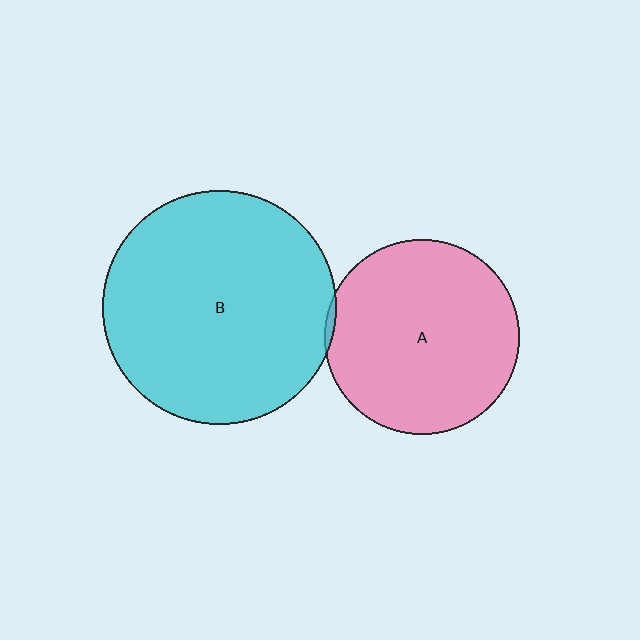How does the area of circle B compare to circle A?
Approximately 1.4 times.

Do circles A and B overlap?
Yes.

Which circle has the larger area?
Circle B (cyan).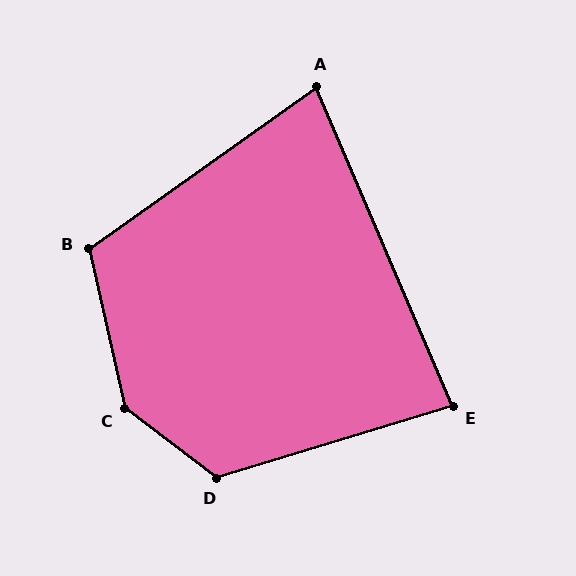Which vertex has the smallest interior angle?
A, at approximately 78 degrees.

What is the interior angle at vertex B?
Approximately 113 degrees (obtuse).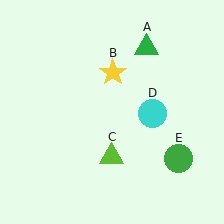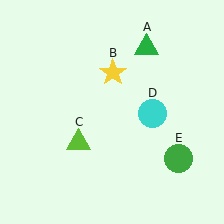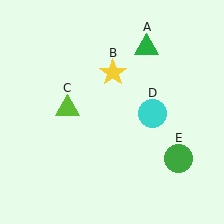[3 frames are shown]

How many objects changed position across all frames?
1 object changed position: lime triangle (object C).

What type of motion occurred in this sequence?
The lime triangle (object C) rotated clockwise around the center of the scene.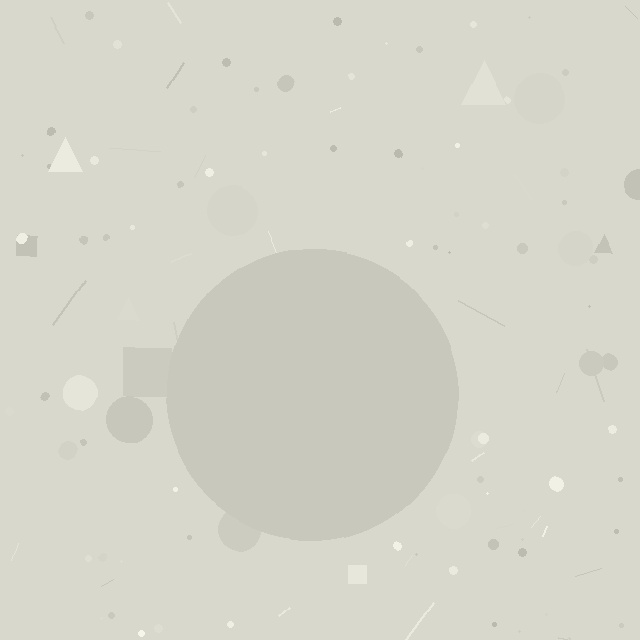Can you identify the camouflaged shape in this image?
The camouflaged shape is a circle.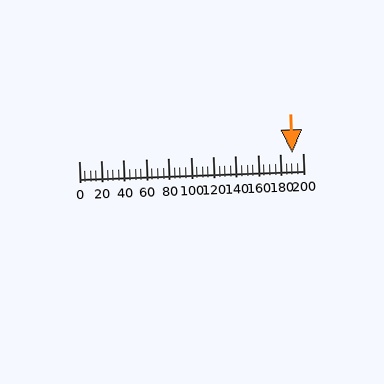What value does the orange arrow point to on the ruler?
The orange arrow points to approximately 191.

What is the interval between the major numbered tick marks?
The major tick marks are spaced 20 units apart.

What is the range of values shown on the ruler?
The ruler shows values from 0 to 200.